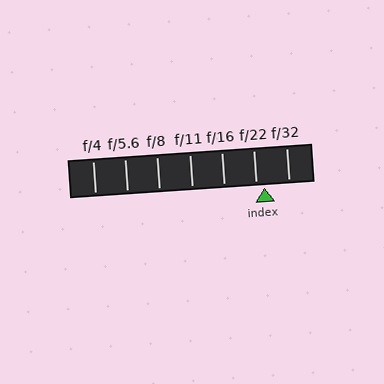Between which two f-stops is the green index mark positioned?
The index mark is between f/22 and f/32.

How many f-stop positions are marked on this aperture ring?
There are 7 f-stop positions marked.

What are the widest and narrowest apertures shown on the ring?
The widest aperture shown is f/4 and the narrowest is f/32.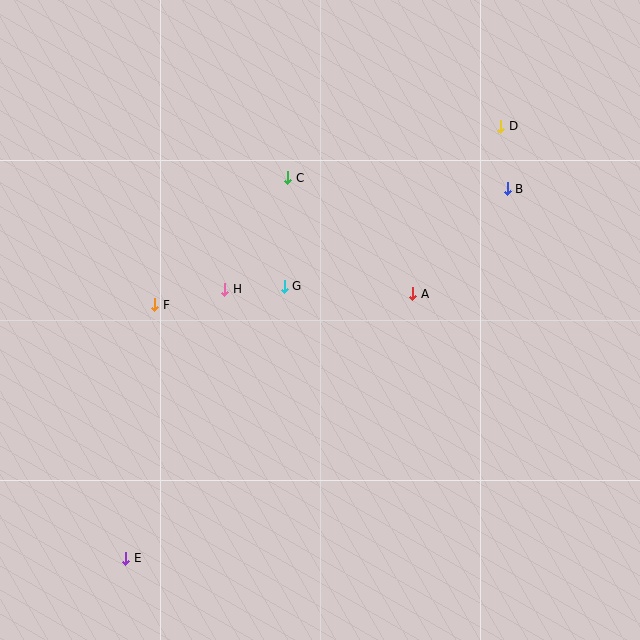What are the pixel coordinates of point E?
Point E is at (126, 558).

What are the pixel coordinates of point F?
Point F is at (155, 305).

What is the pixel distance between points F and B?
The distance between F and B is 371 pixels.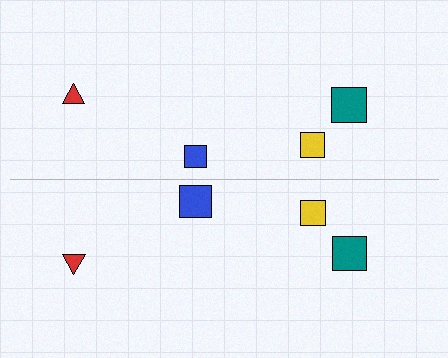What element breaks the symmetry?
The blue square on the bottom side has a different size than its mirror counterpart.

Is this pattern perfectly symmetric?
No, the pattern is not perfectly symmetric. The blue square on the bottom side has a different size than its mirror counterpart.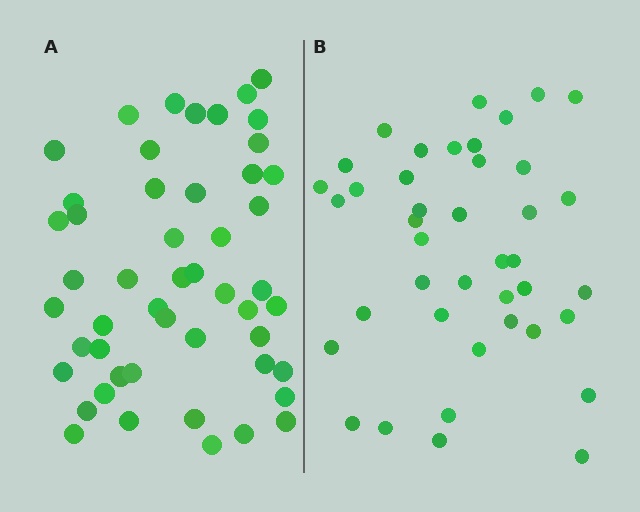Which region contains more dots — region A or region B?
Region A (the left region) has more dots.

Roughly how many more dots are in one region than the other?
Region A has roughly 8 or so more dots than region B.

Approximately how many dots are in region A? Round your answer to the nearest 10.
About 50 dots.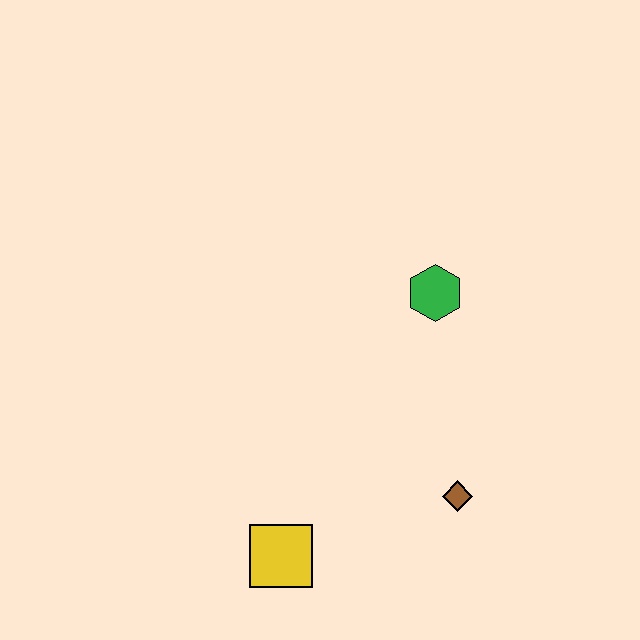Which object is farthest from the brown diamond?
The green hexagon is farthest from the brown diamond.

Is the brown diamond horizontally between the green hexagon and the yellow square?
No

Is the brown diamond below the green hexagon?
Yes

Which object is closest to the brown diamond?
The yellow square is closest to the brown diamond.